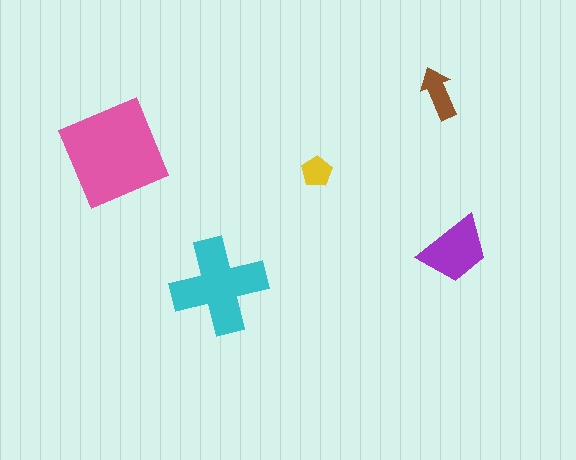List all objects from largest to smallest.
The pink diamond, the cyan cross, the purple trapezoid, the brown arrow, the yellow pentagon.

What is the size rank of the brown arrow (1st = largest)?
4th.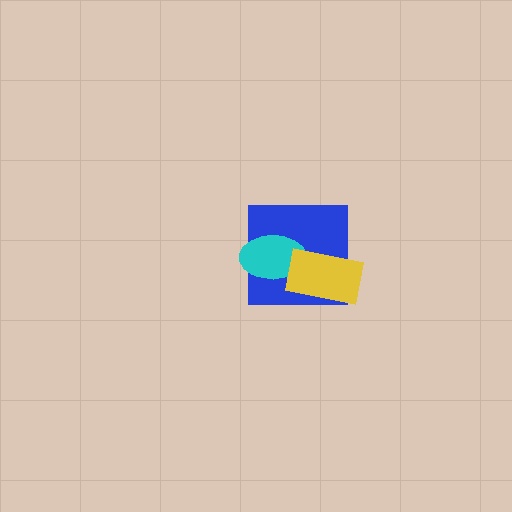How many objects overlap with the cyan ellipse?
2 objects overlap with the cyan ellipse.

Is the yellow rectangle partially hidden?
No, no other shape covers it.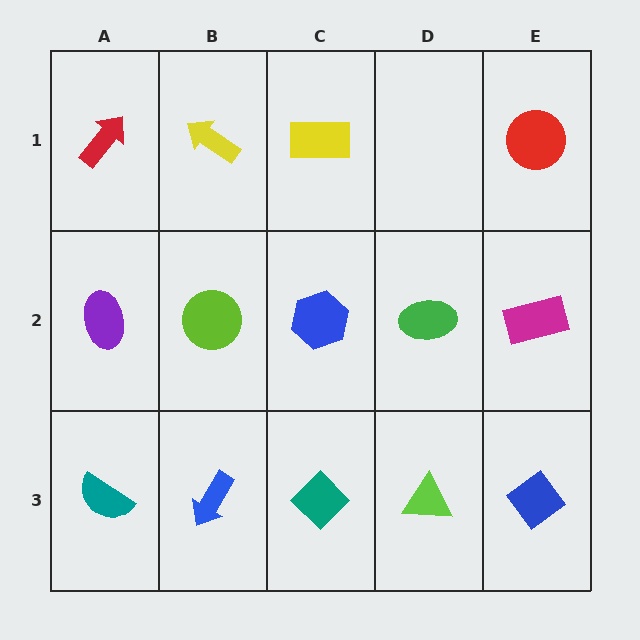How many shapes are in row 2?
5 shapes.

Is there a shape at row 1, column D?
No, that cell is empty.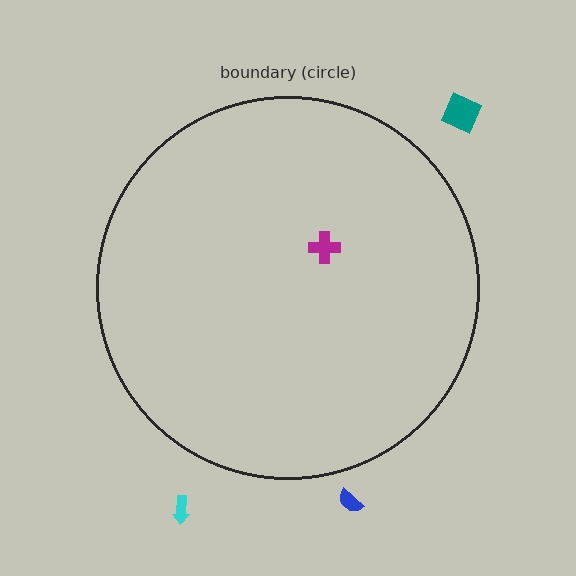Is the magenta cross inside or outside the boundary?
Inside.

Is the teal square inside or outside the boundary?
Outside.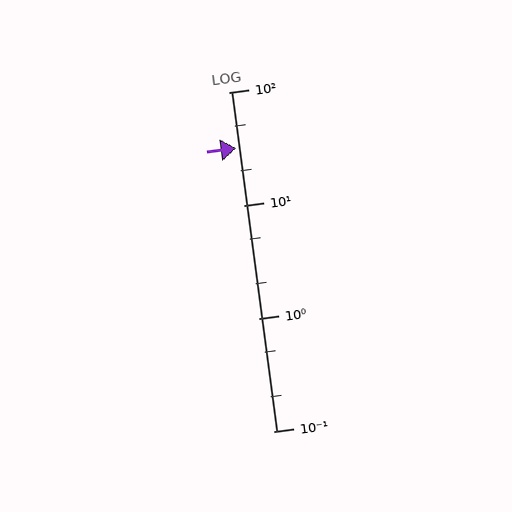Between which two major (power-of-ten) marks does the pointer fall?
The pointer is between 10 and 100.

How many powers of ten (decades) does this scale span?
The scale spans 3 decades, from 0.1 to 100.